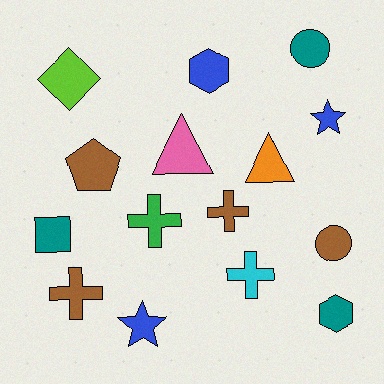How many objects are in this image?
There are 15 objects.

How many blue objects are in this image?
There are 3 blue objects.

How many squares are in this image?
There is 1 square.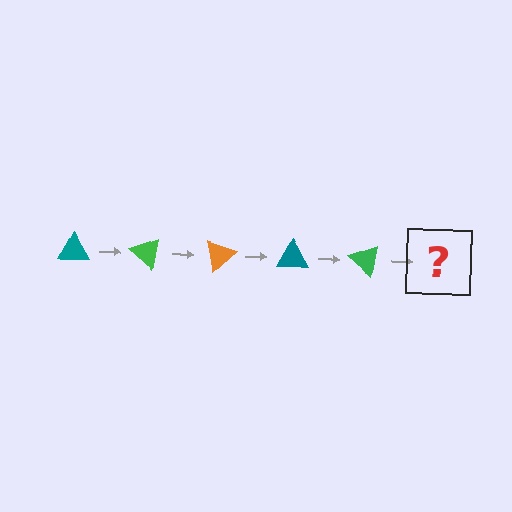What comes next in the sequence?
The next element should be an orange triangle, rotated 200 degrees from the start.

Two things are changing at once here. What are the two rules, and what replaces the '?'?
The two rules are that it rotates 40 degrees each step and the color cycles through teal, green, and orange. The '?' should be an orange triangle, rotated 200 degrees from the start.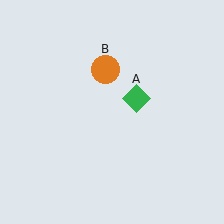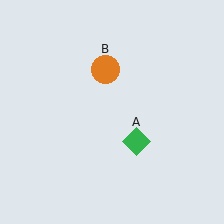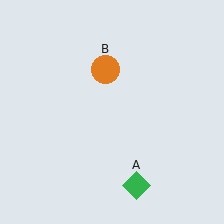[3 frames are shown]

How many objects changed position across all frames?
1 object changed position: green diamond (object A).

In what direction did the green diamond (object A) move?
The green diamond (object A) moved down.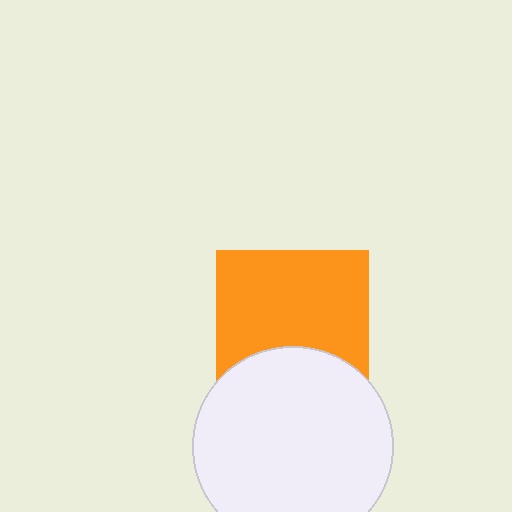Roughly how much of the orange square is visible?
Most of it is visible (roughly 70%).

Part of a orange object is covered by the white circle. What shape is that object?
It is a square.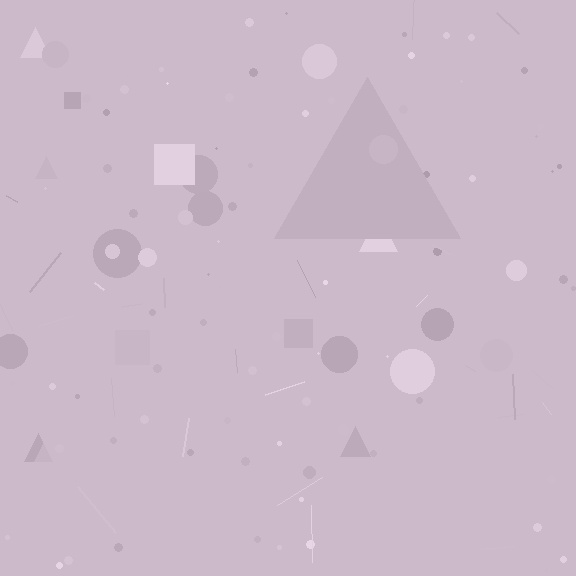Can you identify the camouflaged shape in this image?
The camouflaged shape is a triangle.